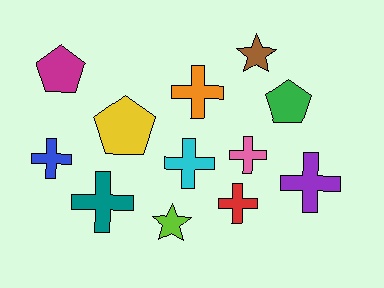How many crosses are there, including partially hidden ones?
There are 7 crosses.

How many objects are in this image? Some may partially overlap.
There are 12 objects.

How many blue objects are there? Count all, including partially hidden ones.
There is 1 blue object.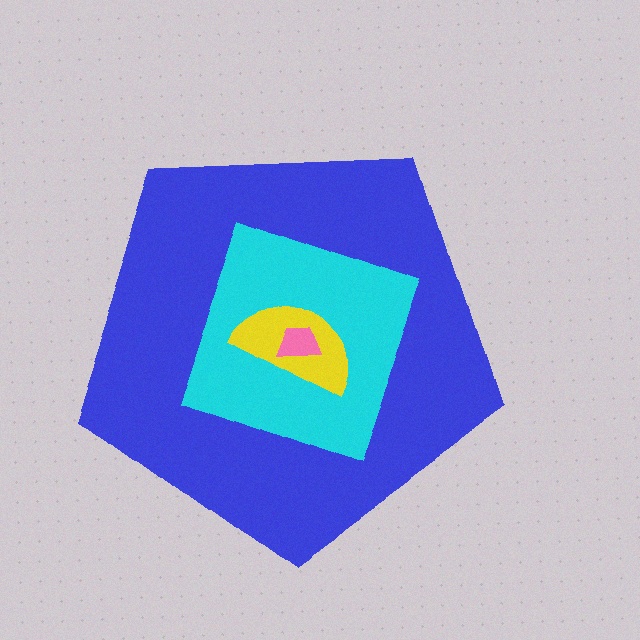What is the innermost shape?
The pink trapezoid.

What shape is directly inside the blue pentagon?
The cyan square.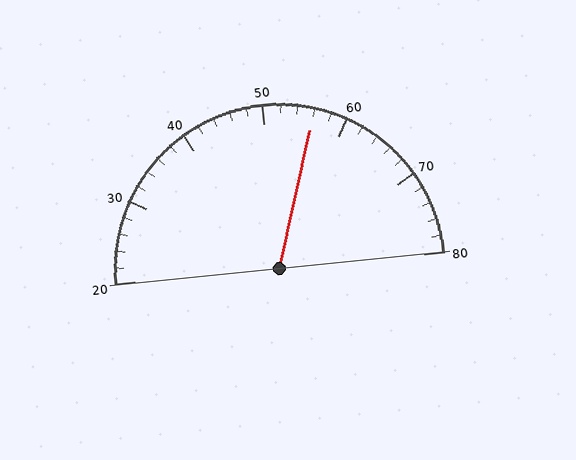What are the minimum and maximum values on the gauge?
The gauge ranges from 20 to 80.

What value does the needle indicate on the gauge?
The needle indicates approximately 56.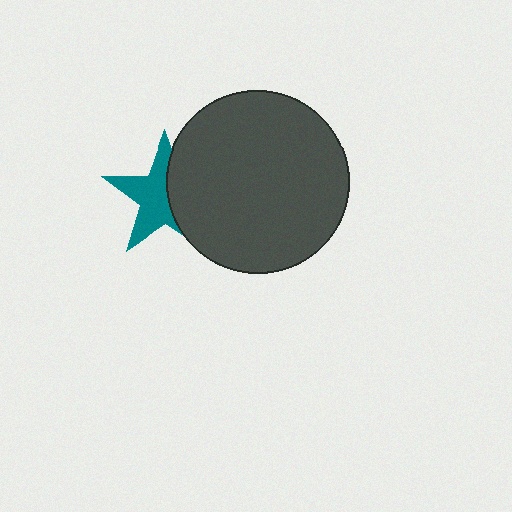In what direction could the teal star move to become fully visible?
The teal star could move left. That would shift it out from behind the dark gray circle entirely.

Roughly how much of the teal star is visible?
About half of it is visible (roughly 56%).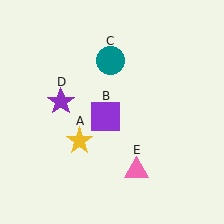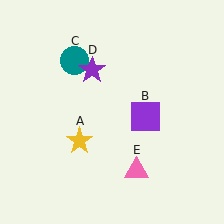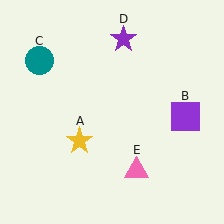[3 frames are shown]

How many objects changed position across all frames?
3 objects changed position: purple square (object B), teal circle (object C), purple star (object D).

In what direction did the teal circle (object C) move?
The teal circle (object C) moved left.